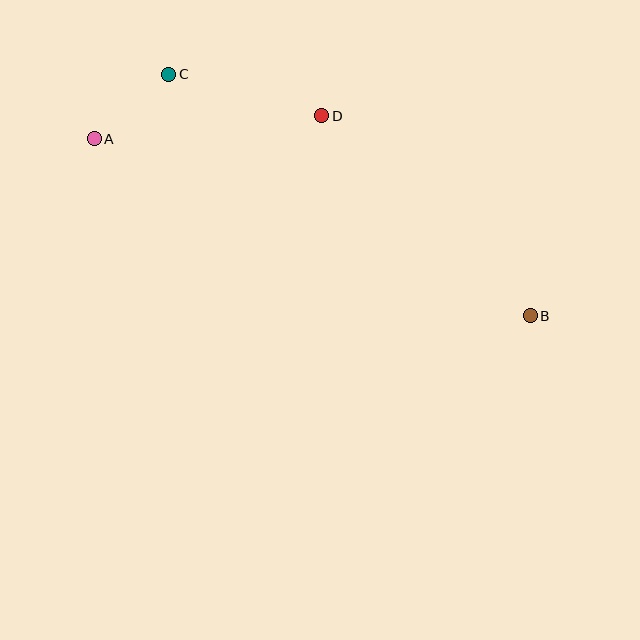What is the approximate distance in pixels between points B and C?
The distance between B and C is approximately 435 pixels.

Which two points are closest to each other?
Points A and C are closest to each other.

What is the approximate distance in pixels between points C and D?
The distance between C and D is approximately 158 pixels.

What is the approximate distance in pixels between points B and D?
The distance between B and D is approximately 289 pixels.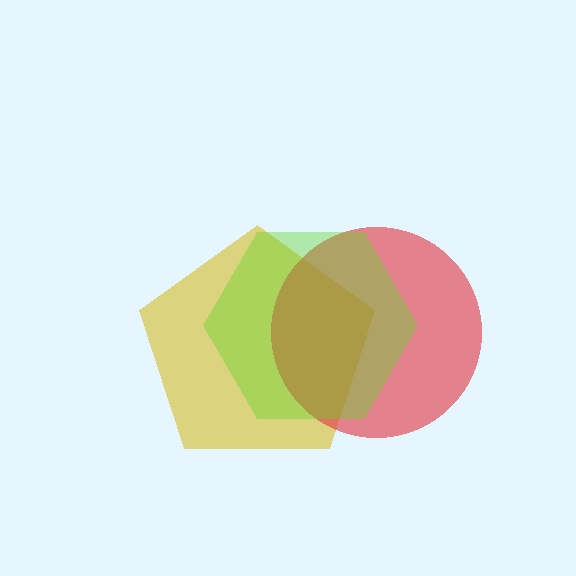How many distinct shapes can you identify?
There are 3 distinct shapes: a yellow pentagon, a red circle, a lime hexagon.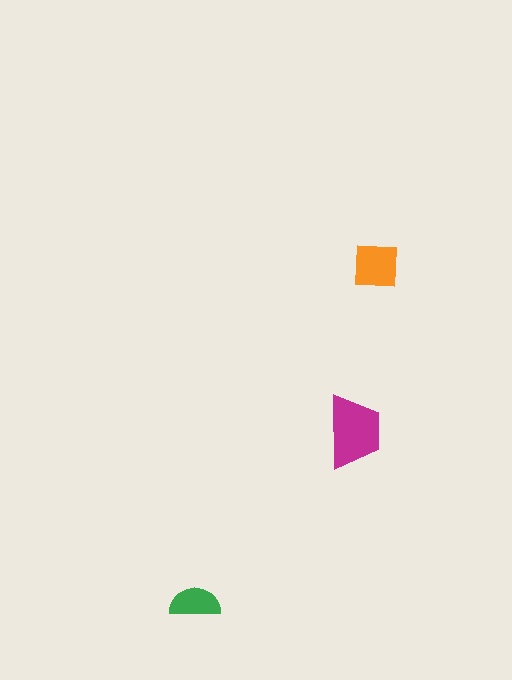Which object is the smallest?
The green semicircle.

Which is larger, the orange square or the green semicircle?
The orange square.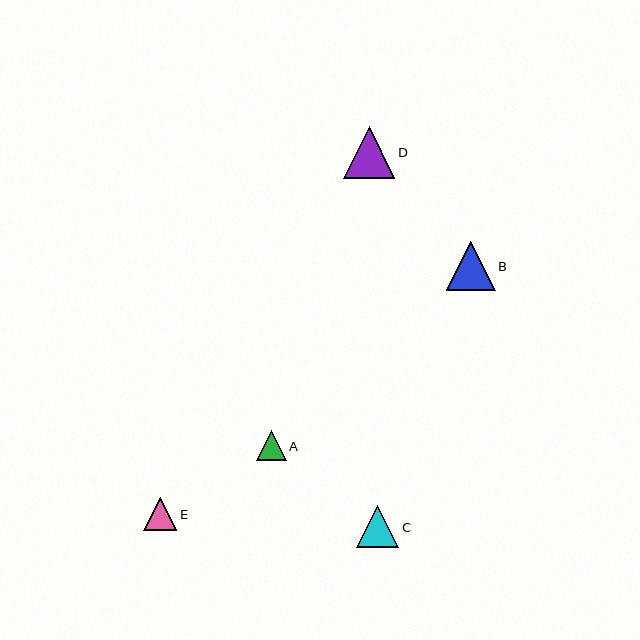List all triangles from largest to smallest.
From largest to smallest: D, B, C, E, A.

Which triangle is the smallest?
Triangle A is the smallest with a size of approximately 30 pixels.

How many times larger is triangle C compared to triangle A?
Triangle C is approximately 1.4 times the size of triangle A.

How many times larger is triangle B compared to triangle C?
Triangle B is approximately 1.2 times the size of triangle C.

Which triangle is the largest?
Triangle D is the largest with a size of approximately 52 pixels.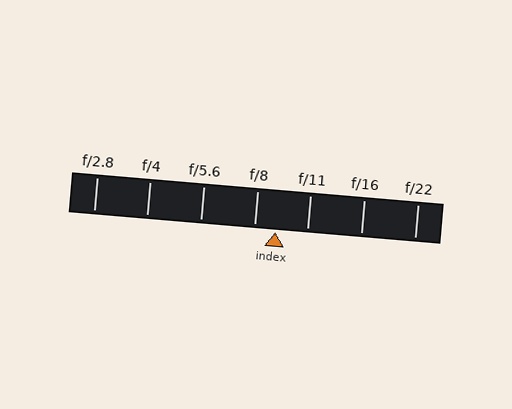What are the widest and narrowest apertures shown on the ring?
The widest aperture shown is f/2.8 and the narrowest is f/22.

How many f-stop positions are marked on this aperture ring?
There are 7 f-stop positions marked.